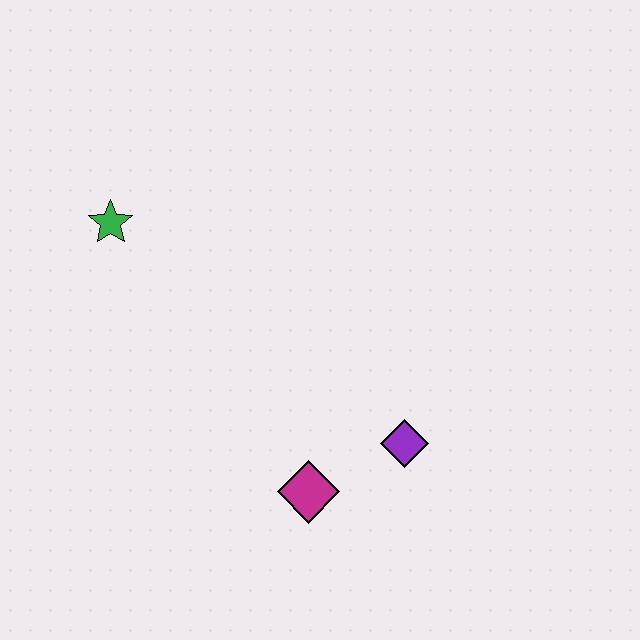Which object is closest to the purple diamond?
The magenta diamond is closest to the purple diamond.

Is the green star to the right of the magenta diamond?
No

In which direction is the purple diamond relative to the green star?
The purple diamond is to the right of the green star.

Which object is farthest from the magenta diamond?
The green star is farthest from the magenta diamond.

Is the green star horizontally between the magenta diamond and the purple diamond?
No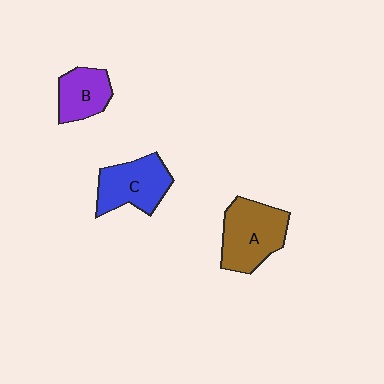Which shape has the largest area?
Shape A (brown).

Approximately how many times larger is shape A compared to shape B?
Approximately 1.6 times.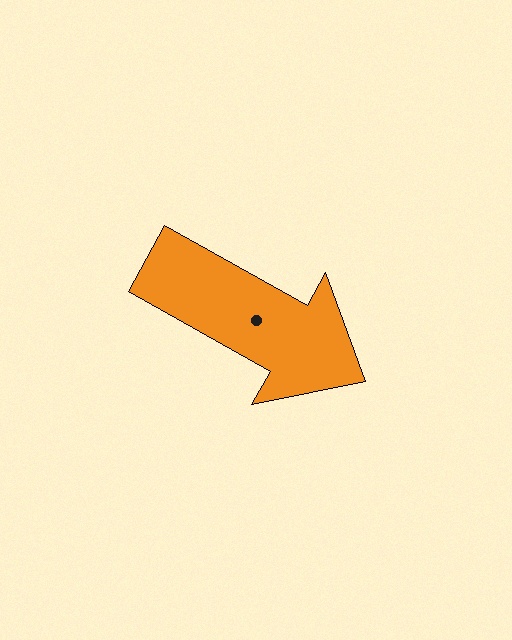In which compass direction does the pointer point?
Southeast.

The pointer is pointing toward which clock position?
Roughly 4 o'clock.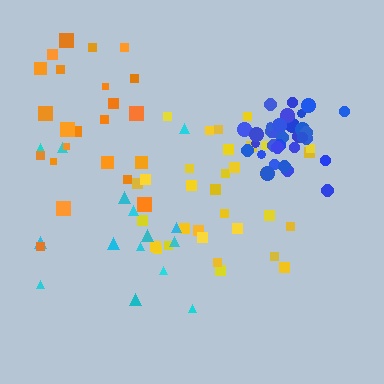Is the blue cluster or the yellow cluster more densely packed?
Blue.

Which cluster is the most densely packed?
Blue.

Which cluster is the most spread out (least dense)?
Cyan.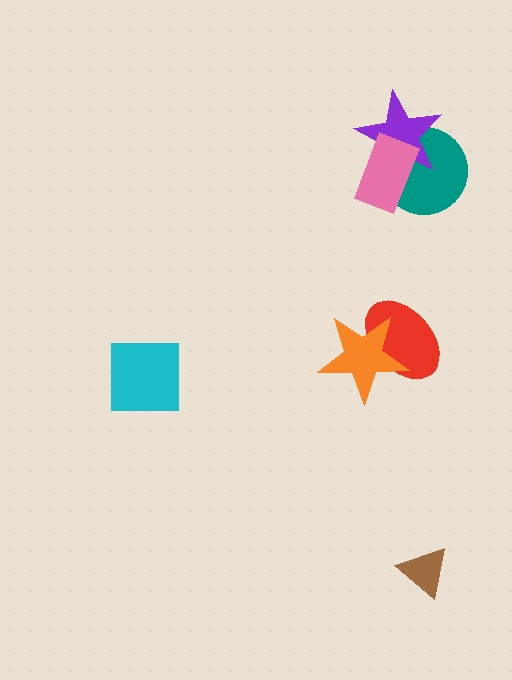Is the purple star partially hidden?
Yes, it is partially covered by another shape.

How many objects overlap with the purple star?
2 objects overlap with the purple star.